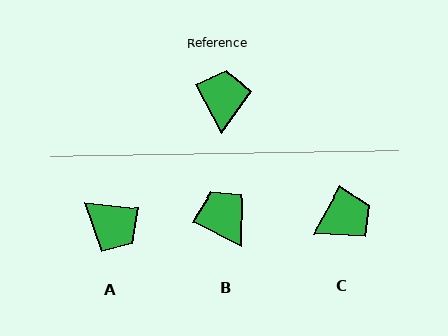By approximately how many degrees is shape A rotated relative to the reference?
Approximately 124 degrees clockwise.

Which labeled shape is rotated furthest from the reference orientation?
A, about 124 degrees away.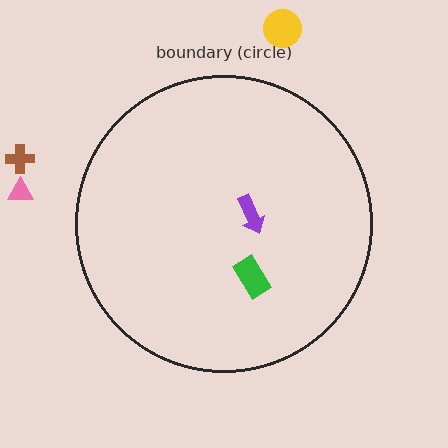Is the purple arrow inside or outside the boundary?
Inside.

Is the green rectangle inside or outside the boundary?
Inside.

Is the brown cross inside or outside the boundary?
Outside.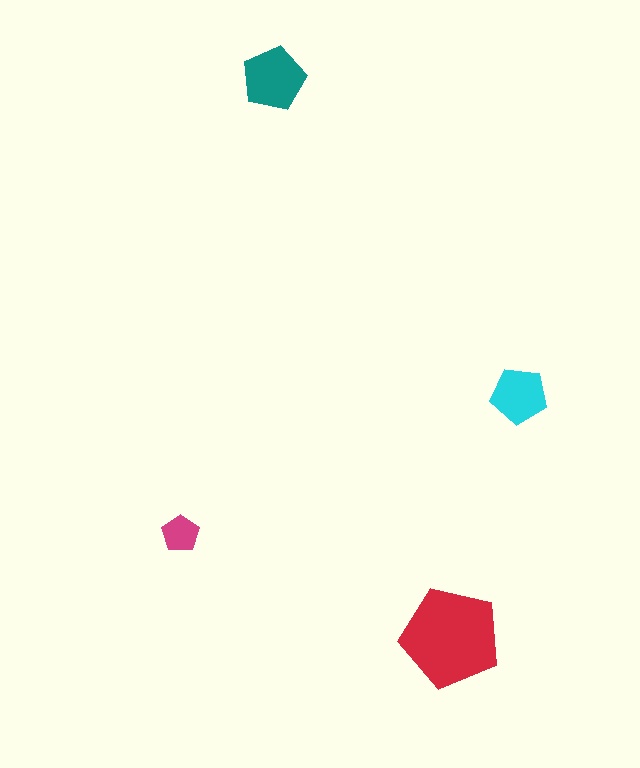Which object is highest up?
The teal pentagon is topmost.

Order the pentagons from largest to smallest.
the red one, the teal one, the cyan one, the magenta one.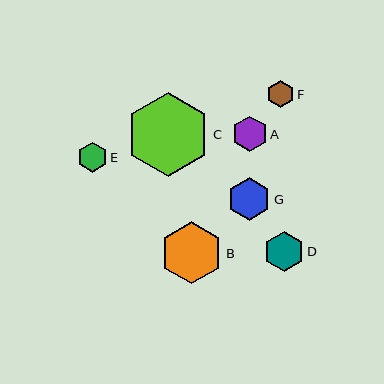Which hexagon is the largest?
Hexagon C is the largest with a size of approximately 84 pixels.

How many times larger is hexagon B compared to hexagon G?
Hexagon B is approximately 1.5 times the size of hexagon G.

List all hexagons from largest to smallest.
From largest to smallest: C, B, G, D, A, E, F.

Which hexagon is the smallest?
Hexagon F is the smallest with a size of approximately 27 pixels.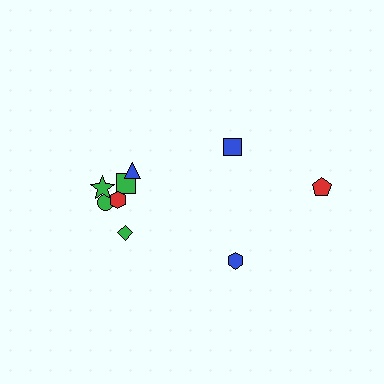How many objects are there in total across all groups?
There are 9 objects.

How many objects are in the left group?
There are 6 objects.